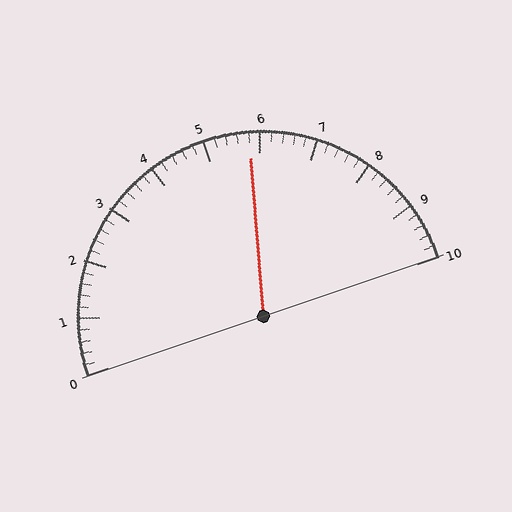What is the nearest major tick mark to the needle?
The nearest major tick mark is 6.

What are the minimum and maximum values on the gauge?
The gauge ranges from 0 to 10.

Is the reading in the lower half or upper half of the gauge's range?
The reading is in the upper half of the range (0 to 10).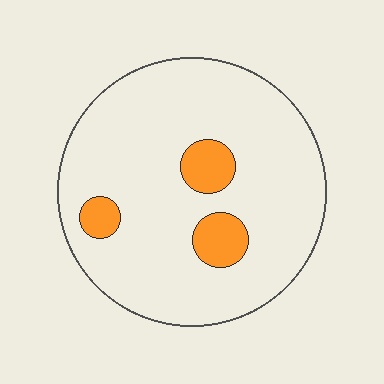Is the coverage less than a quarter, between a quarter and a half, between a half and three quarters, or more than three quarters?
Less than a quarter.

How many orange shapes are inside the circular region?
3.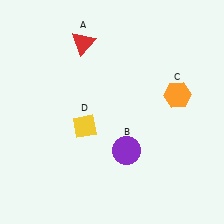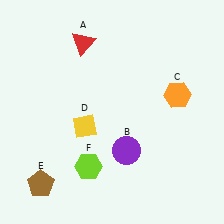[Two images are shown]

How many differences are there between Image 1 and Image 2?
There are 2 differences between the two images.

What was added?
A brown pentagon (E), a lime hexagon (F) were added in Image 2.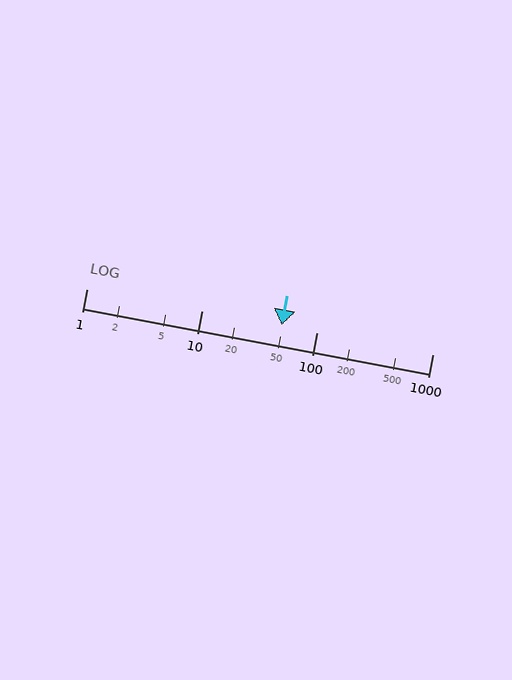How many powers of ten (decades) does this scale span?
The scale spans 3 decades, from 1 to 1000.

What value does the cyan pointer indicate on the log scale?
The pointer indicates approximately 49.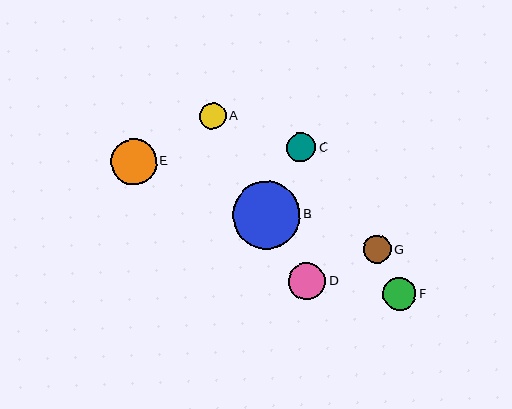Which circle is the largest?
Circle B is the largest with a size of approximately 67 pixels.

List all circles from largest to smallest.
From largest to smallest: B, E, D, F, C, G, A.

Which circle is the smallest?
Circle A is the smallest with a size of approximately 26 pixels.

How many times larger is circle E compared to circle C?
Circle E is approximately 1.6 times the size of circle C.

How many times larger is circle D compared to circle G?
Circle D is approximately 1.4 times the size of circle G.